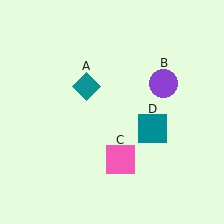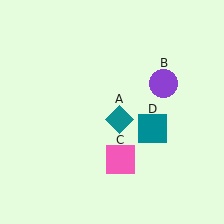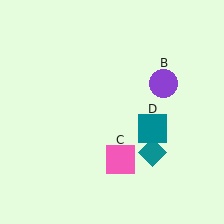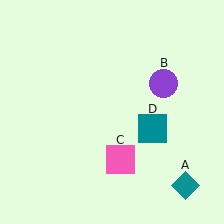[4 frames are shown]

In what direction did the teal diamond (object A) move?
The teal diamond (object A) moved down and to the right.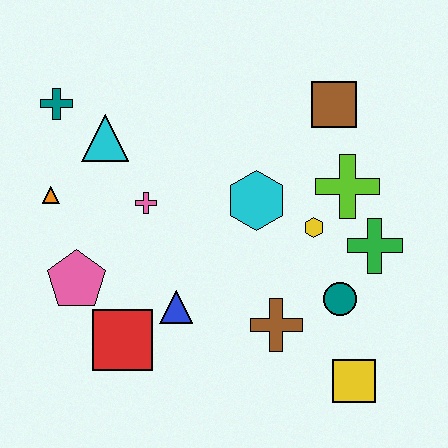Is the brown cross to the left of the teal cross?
No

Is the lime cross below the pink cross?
No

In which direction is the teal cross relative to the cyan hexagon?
The teal cross is to the left of the cyan hexagon.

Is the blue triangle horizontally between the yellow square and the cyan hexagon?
No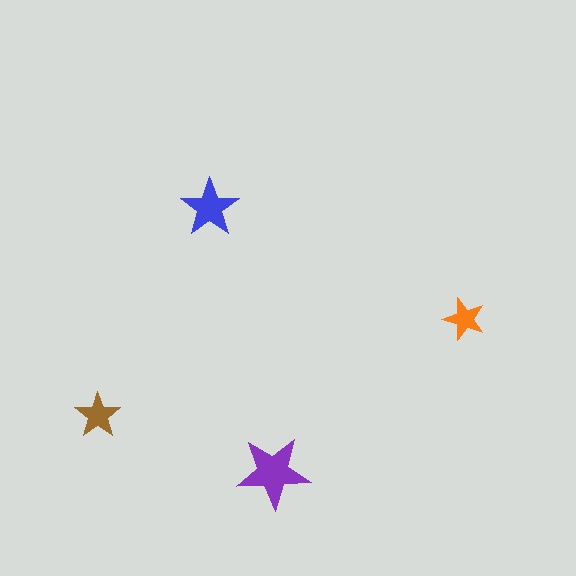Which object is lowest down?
The purple star is bottommost.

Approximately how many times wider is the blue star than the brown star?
About 1.5 times wider.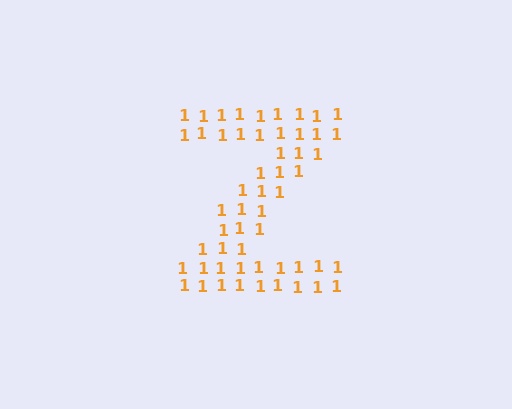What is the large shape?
The large shape is the letter Z.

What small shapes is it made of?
It is made of small digit 1's.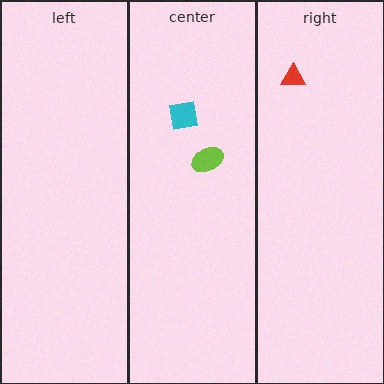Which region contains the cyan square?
The center region.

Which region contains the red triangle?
The right region.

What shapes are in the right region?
The red triangle.